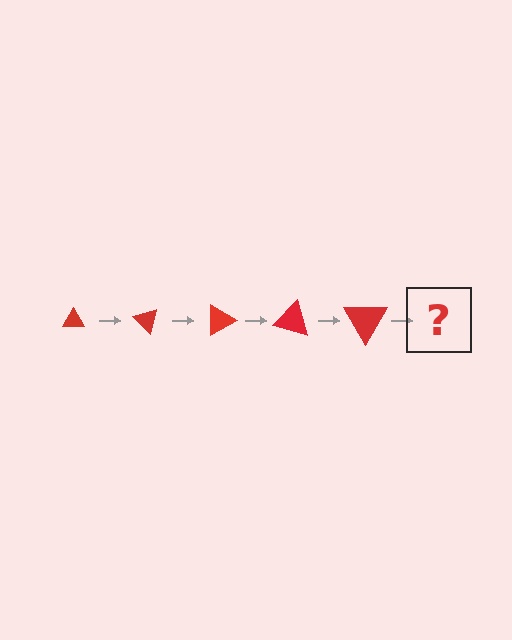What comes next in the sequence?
The next element should be a triangle, larger than the previous one and rotated 225 degrees from the start.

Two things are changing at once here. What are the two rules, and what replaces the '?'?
The two rules are that the triangle grows larger each step and it rotates 45 degrees each step. The '?' should be a triangle, larger than the previous one and rotated 225 degrees from the start.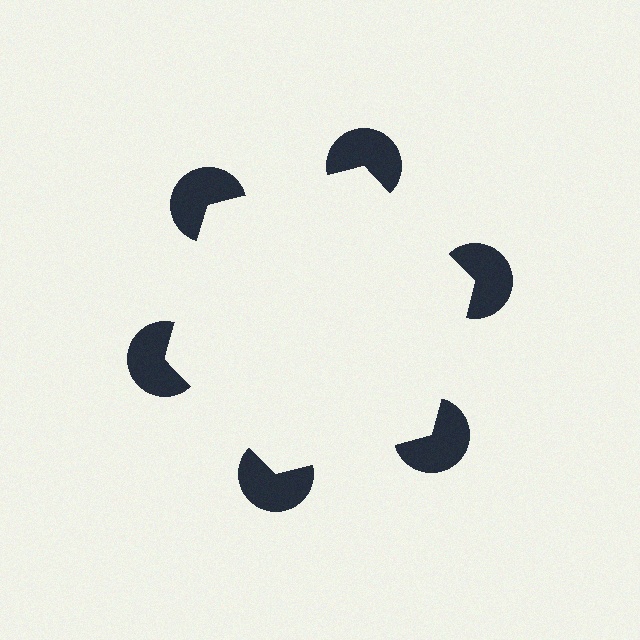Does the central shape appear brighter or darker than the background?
It typically appears slightly brighter than the background, even though no actual brightness change is drawn.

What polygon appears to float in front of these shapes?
An illusory hexagon — its edges are inferred from the aligned wedge cuts in the pac-man discs, not physically drawn.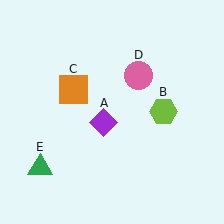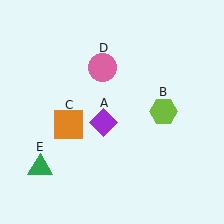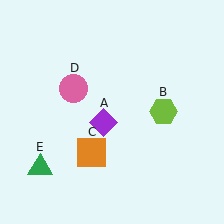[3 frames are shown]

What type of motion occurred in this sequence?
The orange square (object C), pink circle (object D) rotated counterclockwise around the center of the scene.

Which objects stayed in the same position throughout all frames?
Purple diamond (object A) and lime hexagon (object B) and green triangle (object E) remained stationary.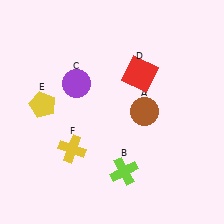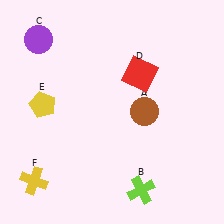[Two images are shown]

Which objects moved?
The objects that moved are: the lime cross (B), the purple circle (C), the yellow cross (F).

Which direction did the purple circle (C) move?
The purple circle (C) moved up.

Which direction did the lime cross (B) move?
The lime cross (B) moved down.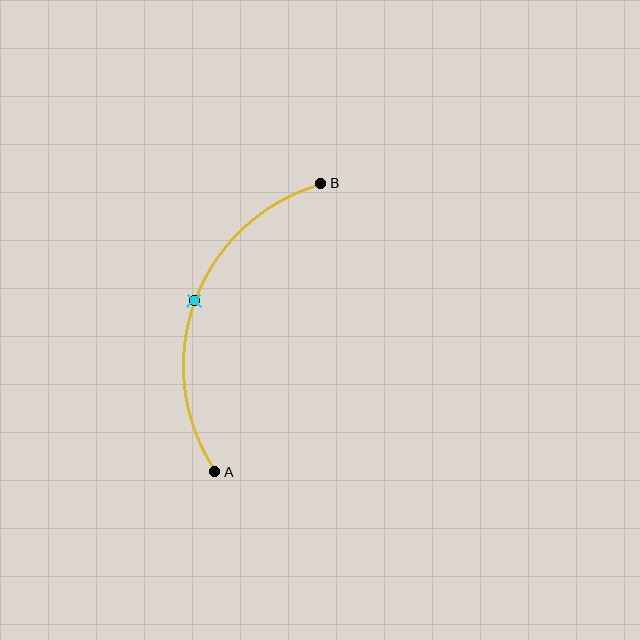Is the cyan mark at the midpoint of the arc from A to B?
Yes. The cyan mark lies on the arc at equal arc-length from both A and B — it is the arc midpoint.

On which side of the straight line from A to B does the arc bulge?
The arc bulges to the left of the straight line connecting A and B.